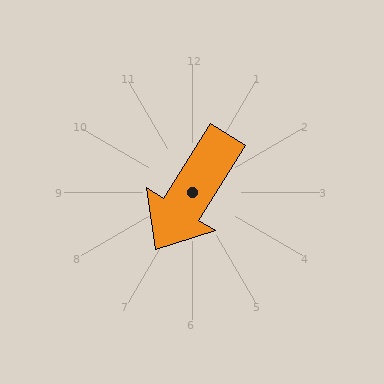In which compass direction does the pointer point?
Southwest.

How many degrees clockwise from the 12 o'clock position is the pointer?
Approximately 212 degrees.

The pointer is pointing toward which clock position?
Roughly 7 o'clock.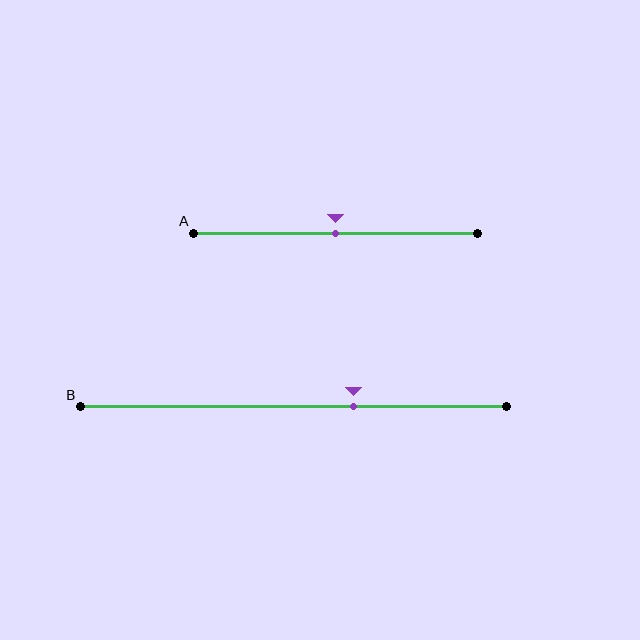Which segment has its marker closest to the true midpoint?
Segment A has its marker closest to the true midpoint.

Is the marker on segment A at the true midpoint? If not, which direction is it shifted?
Yes, the marker on segment A is at the true midpoint.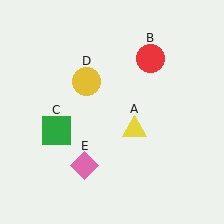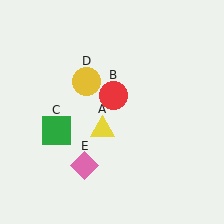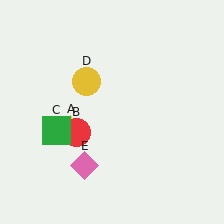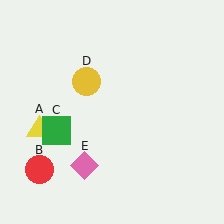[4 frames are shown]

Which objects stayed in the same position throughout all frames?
Green square (object C) and yellow circle (object D) and pink diamond (object E) remained stationary.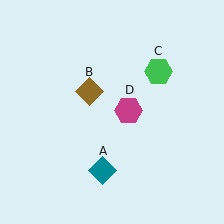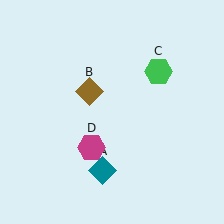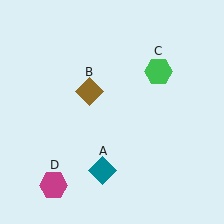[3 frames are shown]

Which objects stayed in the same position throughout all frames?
Teal diamond (object A) and brown diamond (object B) and green hexagon (object C) remained stationary.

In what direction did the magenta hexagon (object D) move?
The magenta hexagon (object D) moved down and to the left.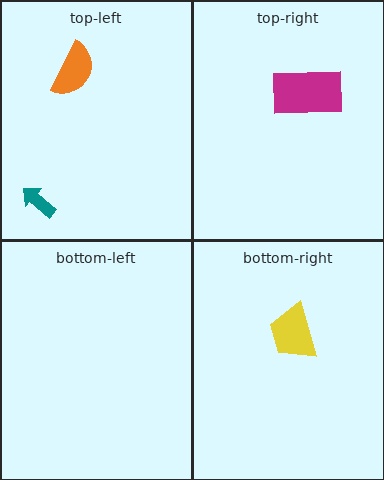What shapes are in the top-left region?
The teal arrow, the orange semicircle.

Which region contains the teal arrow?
The top-left region.